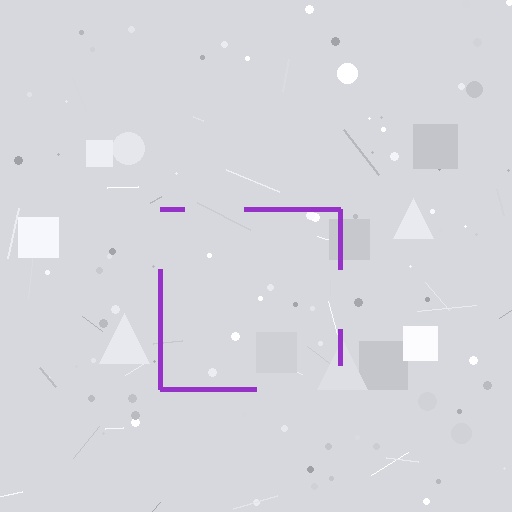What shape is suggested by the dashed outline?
The dashed outline suggests a square.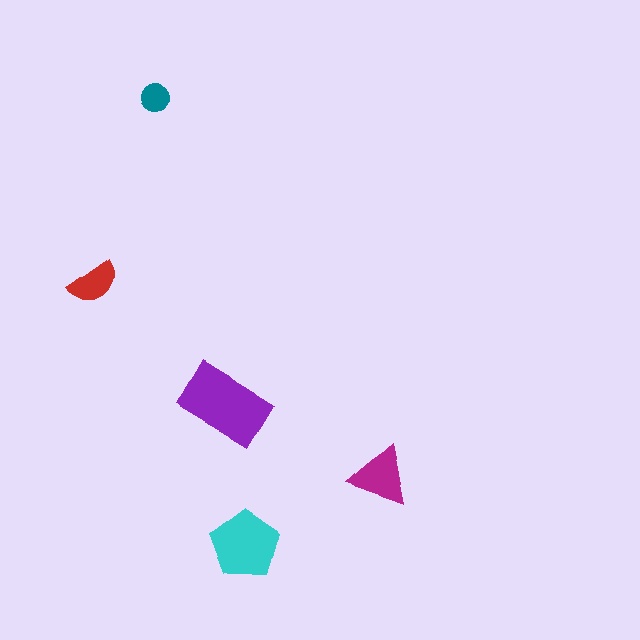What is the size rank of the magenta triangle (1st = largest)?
3rd.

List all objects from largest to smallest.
The purple rectangle, the cyan pentagon, the magenta triangle, the red semicircle, the teal circle.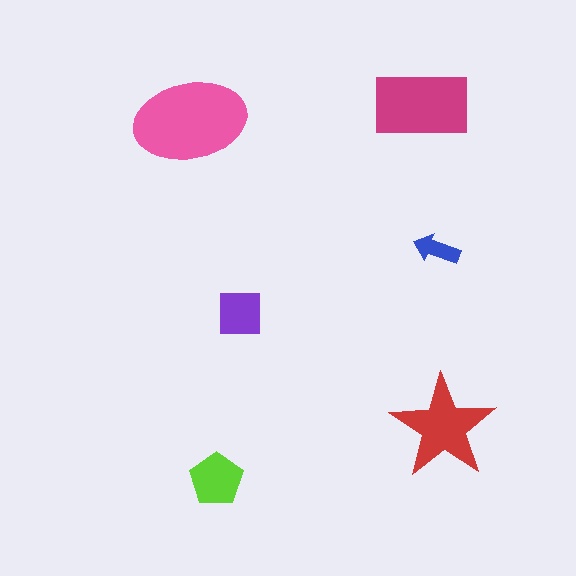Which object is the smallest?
The blue arrow.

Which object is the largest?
The pink ellipse.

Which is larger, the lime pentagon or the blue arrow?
The lime pentagon.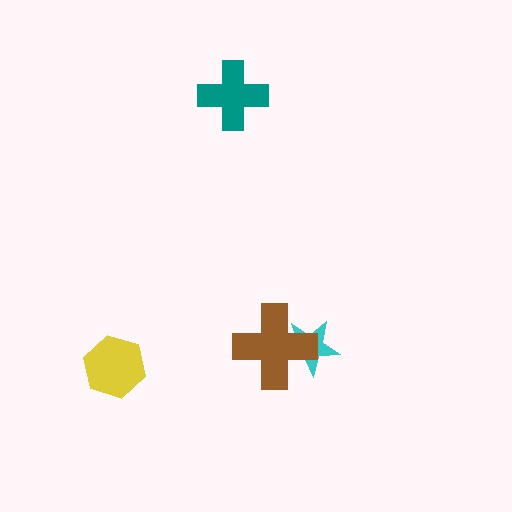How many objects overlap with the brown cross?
1 object overlaps with the brown cross.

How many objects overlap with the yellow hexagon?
0 objects overlap with the yellow hexagon.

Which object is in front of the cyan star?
The brown cross is in front of the cyan star.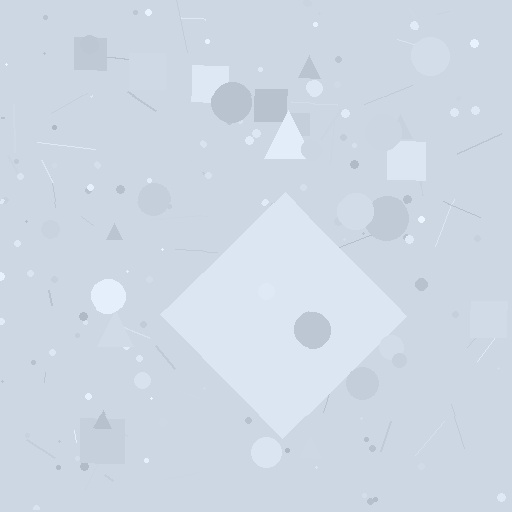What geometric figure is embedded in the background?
A diamond is embedded in the background.